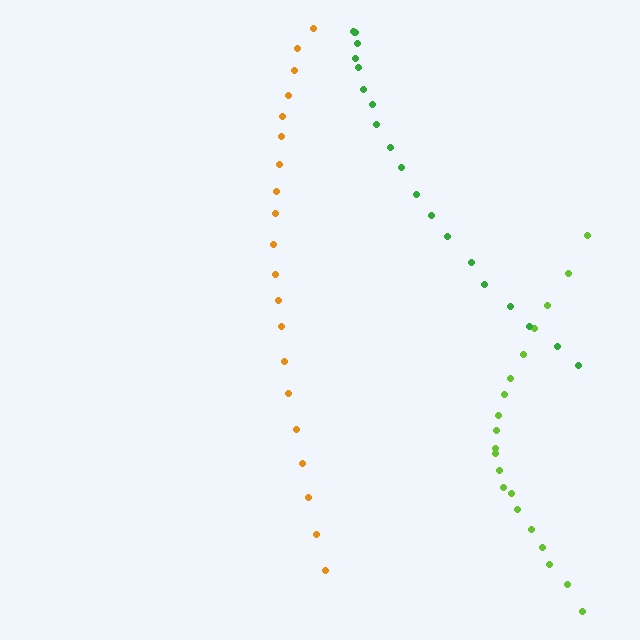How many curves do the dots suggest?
There are 3 distinct paths.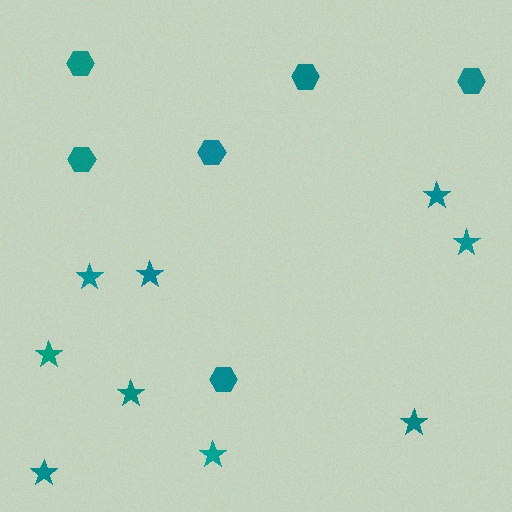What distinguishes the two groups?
There are 2 groups: one group of stars (9) and one group of hexagons (6).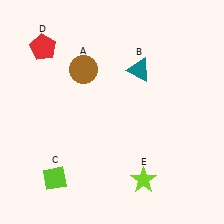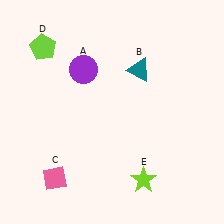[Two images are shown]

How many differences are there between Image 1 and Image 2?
There are 3 differences between the two images.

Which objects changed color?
A changed from brown to purple. C changed from lime to pink. D changed from red to lime.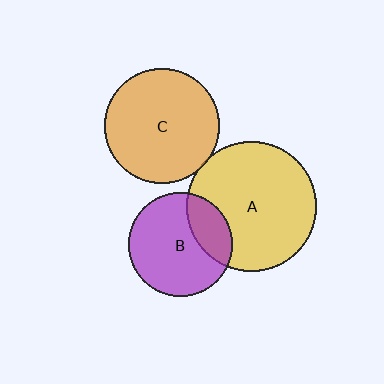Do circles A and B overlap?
Yes.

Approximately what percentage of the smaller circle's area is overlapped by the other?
Approximately 25%.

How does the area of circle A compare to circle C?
Approximately 1.3 times.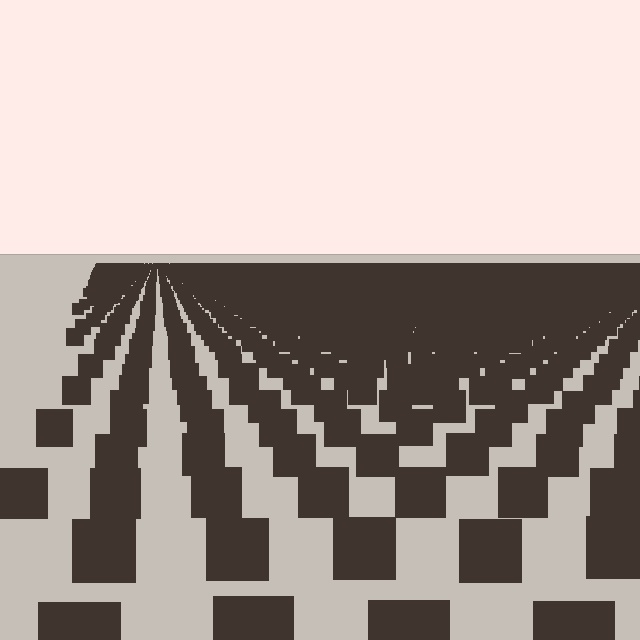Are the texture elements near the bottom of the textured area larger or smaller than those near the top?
Larger. Near the bottom, elements are closer to the viewer and appear at a bigger on-screen size.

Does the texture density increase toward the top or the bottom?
Density increases toward the top.